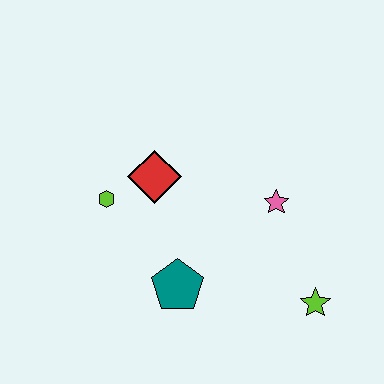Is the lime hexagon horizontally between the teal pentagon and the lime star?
No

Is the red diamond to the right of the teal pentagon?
No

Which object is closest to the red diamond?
The lime hexagon is closest to the red diamond.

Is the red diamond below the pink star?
No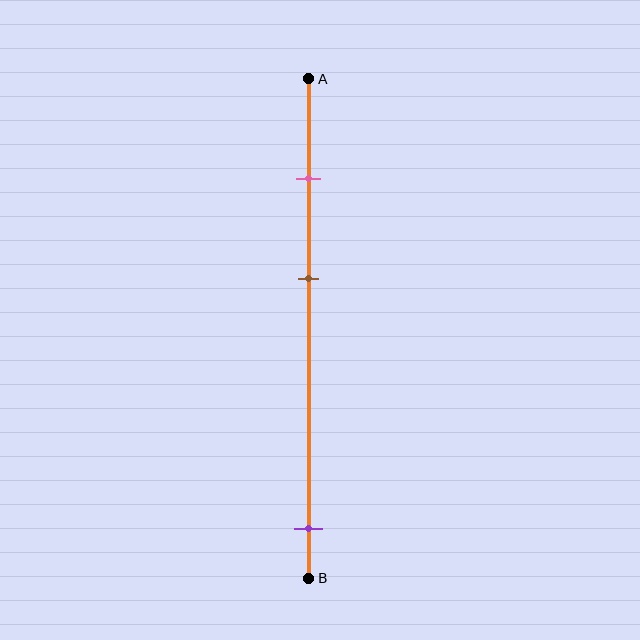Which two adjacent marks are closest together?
The pink and brown marks are the closest adjacent pair.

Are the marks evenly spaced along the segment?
No, the marks are not evenly spaced.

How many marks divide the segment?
There are 3 marks dividing the segment.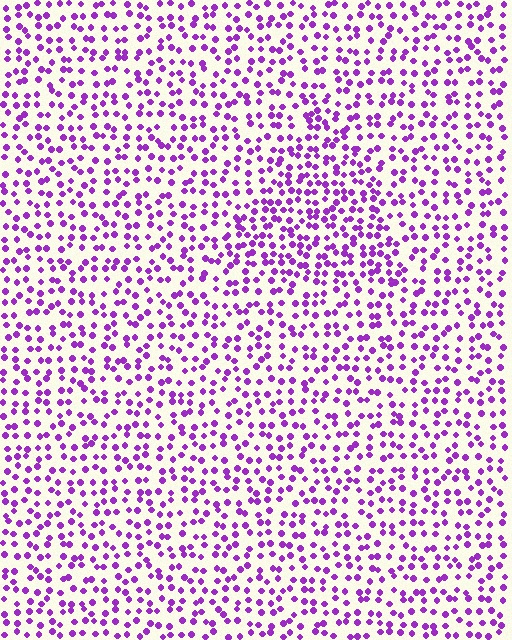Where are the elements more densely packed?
The elements are more densely packed inside the triangle boundary.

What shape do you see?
I see a triangle.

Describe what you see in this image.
The image contains small purple elements arranged at two different densities. A triangle-shaped region is visible where the elements are more densely packed than the surrounding area.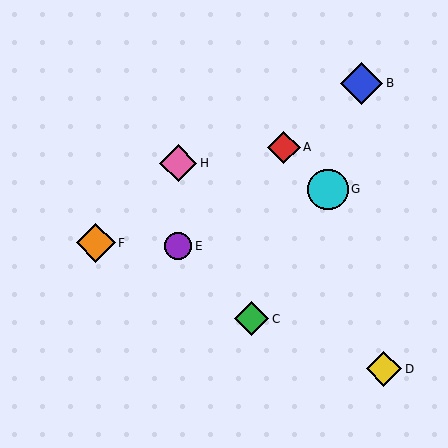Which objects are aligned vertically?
Objects E, H are aligned vertically.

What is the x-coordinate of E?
Object E is at x≈178.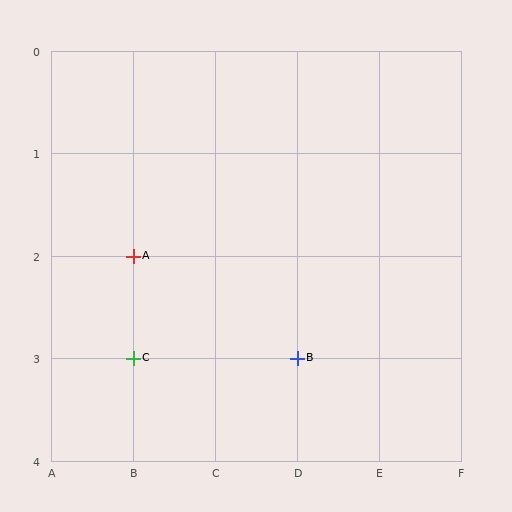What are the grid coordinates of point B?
Point B is at grid coordinates (D, 3).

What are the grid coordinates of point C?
Point C is at grid coordinates (B, 3).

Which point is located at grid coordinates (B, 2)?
Point A is at (B, 2).